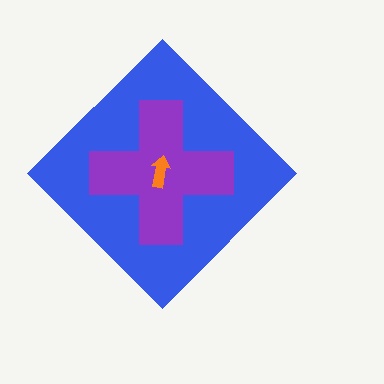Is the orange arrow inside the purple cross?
Yes.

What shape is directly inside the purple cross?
The orange arrow.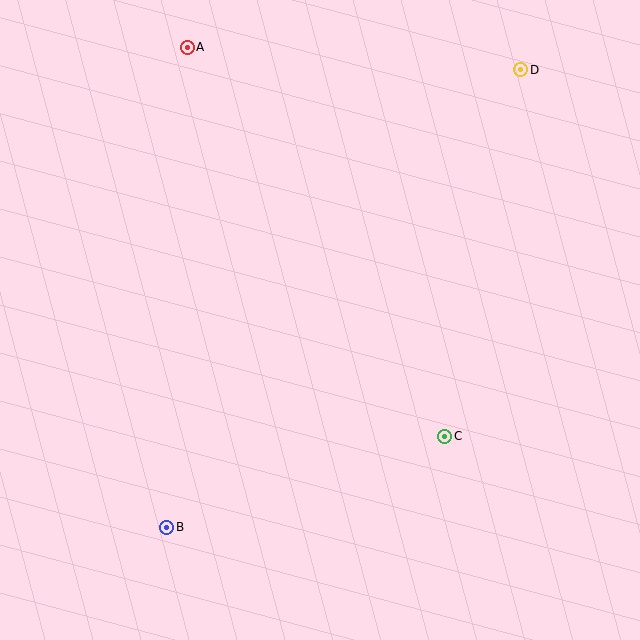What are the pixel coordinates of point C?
Point C is at (445, 436).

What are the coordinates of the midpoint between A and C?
The midpoint between A and C is at (316, 242).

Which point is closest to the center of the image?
Point C at (445, 436) is closest to the center.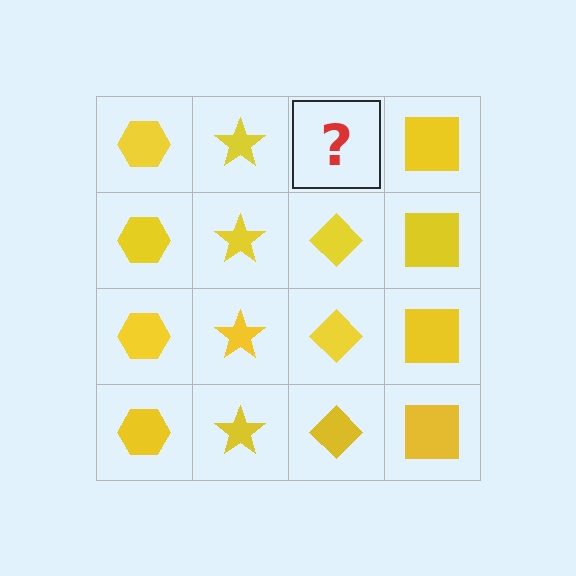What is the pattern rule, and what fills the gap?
The rule is that each column has a consistent shape. The gap should be filled with a yellow diamond.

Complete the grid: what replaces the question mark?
The question mark should be replaced with a yellow diamond.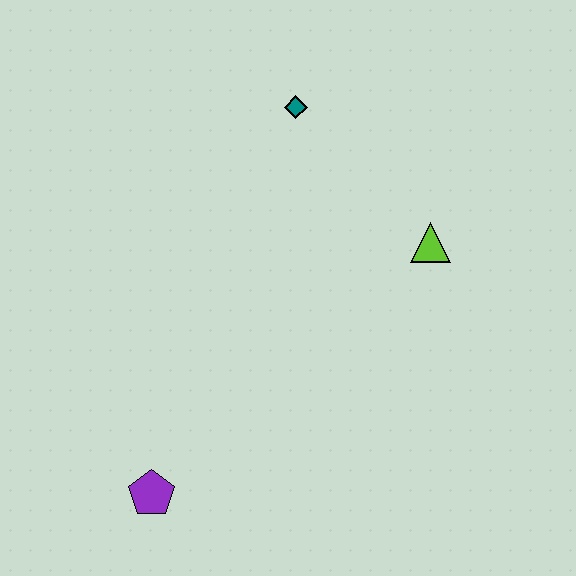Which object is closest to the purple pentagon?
The lime triangle is closest to the purple pentagon.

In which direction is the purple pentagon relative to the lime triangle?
The purple pentagon is to the left of the lime triangle.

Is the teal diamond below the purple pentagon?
No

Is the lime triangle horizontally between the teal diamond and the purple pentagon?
No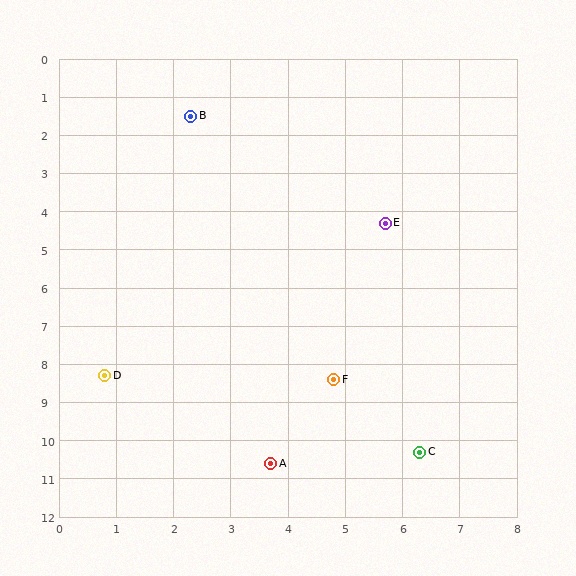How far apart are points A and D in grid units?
Points A and D are about 3.7 grid units apart.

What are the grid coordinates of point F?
Point F is at approximately (4.8, 8.4).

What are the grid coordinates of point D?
Point D is at approximately (0.8, 8.3).